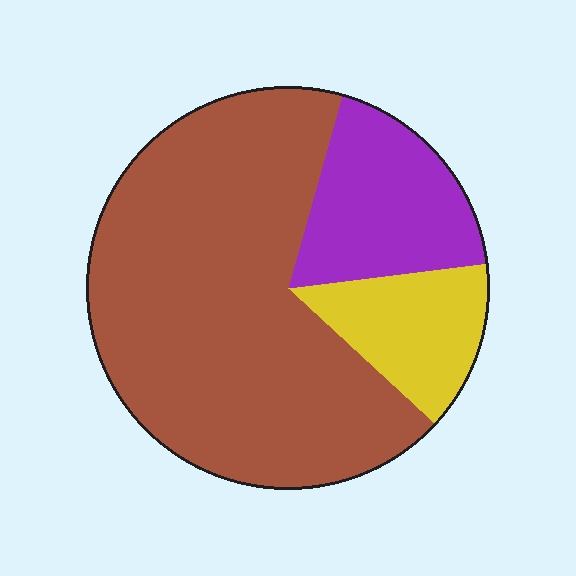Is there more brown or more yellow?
Brown.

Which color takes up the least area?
Yellow, at roughly 15%.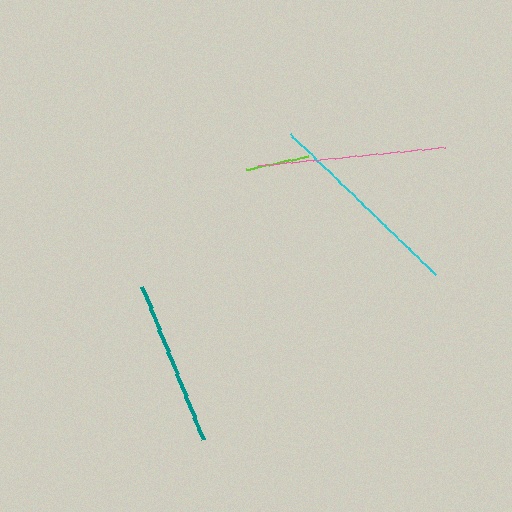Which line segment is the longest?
The cyan line is the longest at approximately 203 pixels.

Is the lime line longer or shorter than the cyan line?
The cyan line is longer than the lime line.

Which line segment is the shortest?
The lime line is the shortest at approximately 63 pixels.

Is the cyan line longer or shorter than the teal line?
The cyan line is longer than the teal line.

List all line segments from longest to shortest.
From longest to shortest: cyan, pink, teal, lime.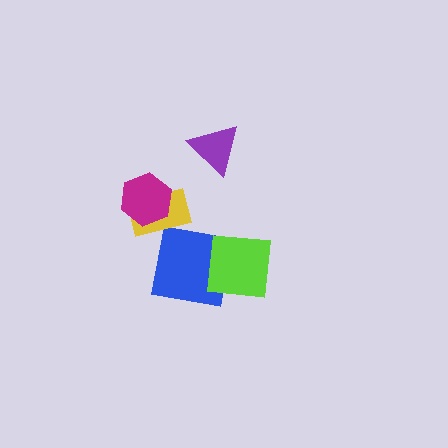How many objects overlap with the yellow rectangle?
2 objects overlap with the yellow rectangle.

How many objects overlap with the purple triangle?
0 objects overlap with the purple triangle.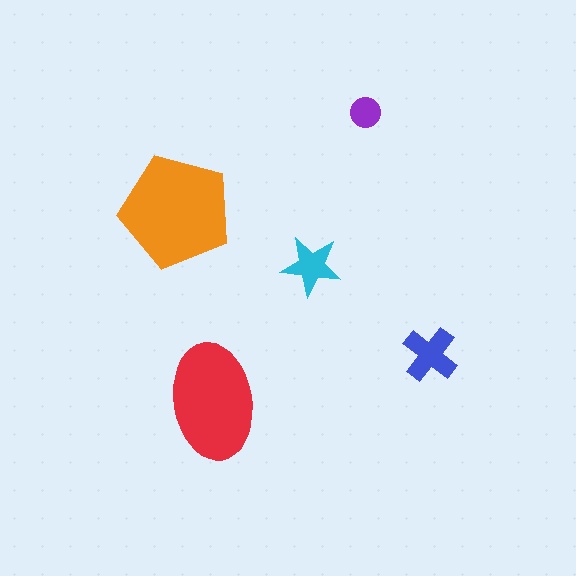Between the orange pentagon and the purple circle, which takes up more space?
The orange pentagon.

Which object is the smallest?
The purple circle.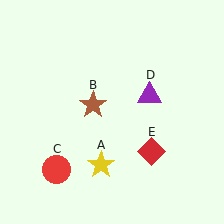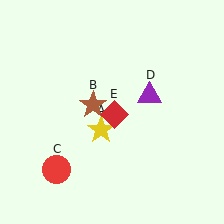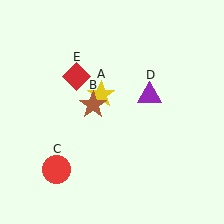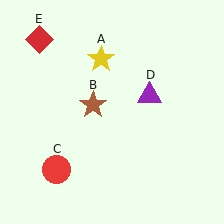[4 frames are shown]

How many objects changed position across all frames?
2 objects changed position: yellow star (object A), red diamond (object E).